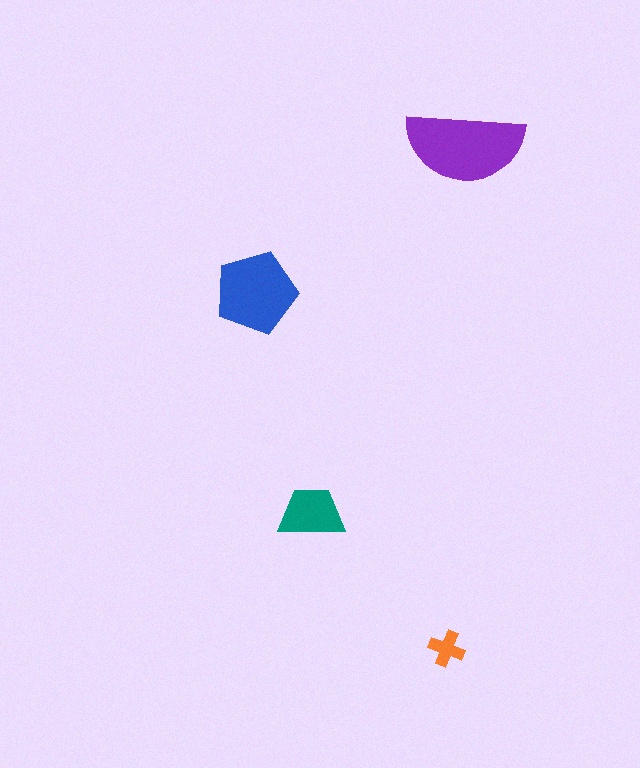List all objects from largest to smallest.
The purple semicircle, the blue pentagon, the teal trapezoid, the orange cross.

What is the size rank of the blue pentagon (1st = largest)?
2nd.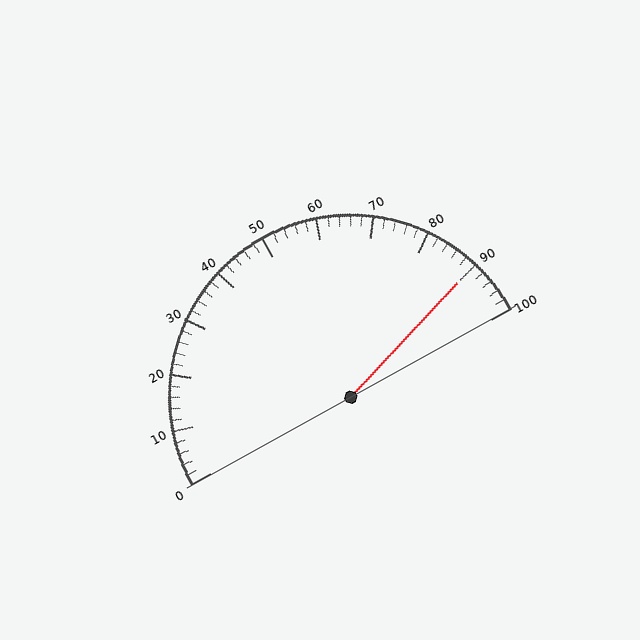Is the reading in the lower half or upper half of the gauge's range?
The reading is in the upper half of the range (0 to 100).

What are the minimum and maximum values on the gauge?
The gauge ranges from 0 to 100.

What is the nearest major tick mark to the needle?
The nearest major tick mark is 90.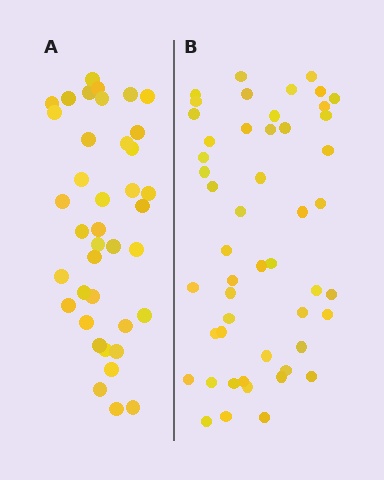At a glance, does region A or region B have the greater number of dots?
Region B (the right region) has more dots.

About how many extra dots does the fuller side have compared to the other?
Region B has roughly 12 or so more dots than region A.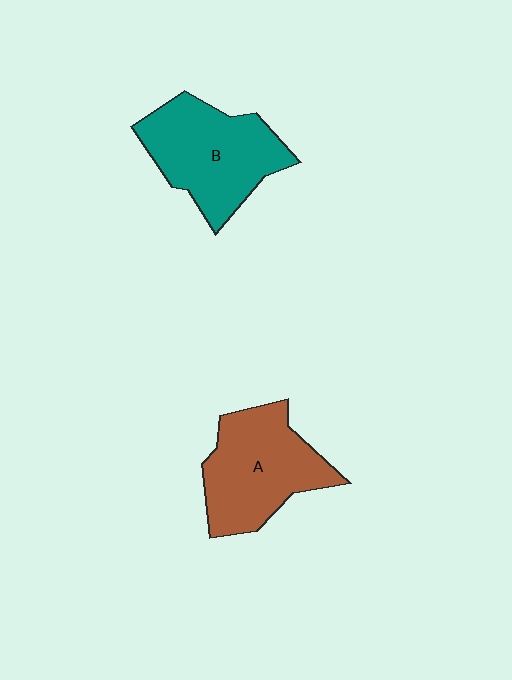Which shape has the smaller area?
Shape A (brown).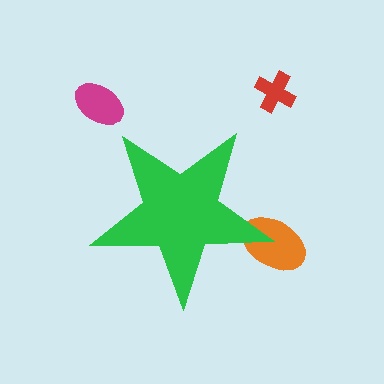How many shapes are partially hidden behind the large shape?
1 shape is partially hidden.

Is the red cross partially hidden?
No, the red cross is fully visible.